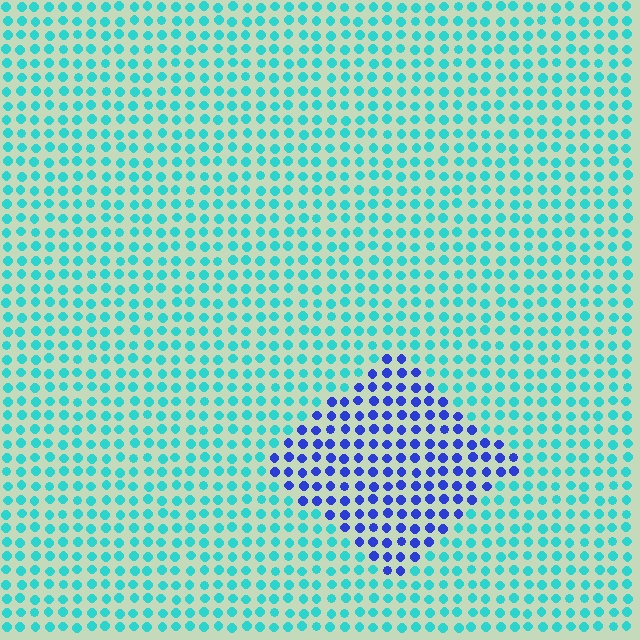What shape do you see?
I see a diamond.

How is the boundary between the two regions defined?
The boundary is defined purely by a slight shift in hue (about 56 degrees). Spacing, size, and orientation are identical on both sides.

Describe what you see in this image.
The image is filled with small cyan elements in a uniform arrangement. A diamond-shaped region is visible where the elements are tinted to a slightly different hue, forming a subtle color boundary.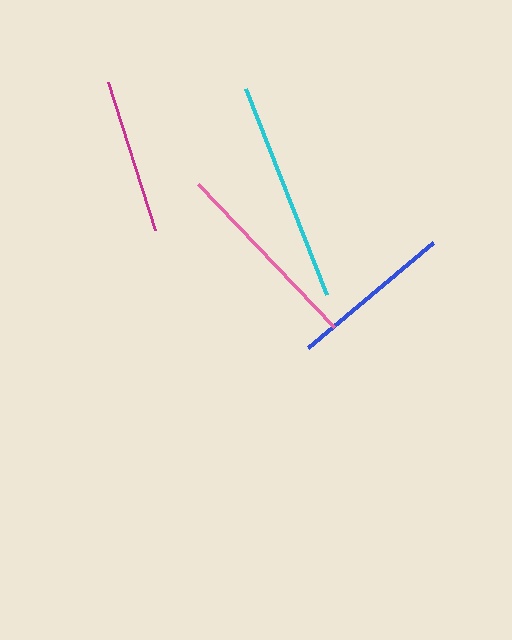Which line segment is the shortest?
The magenta line is the shortest at approximately 156 pixels.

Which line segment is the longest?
The cyan line is the longest at approximately 221 pixels.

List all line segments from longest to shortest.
From longest to shortest: cyan, pink, blue, magenta.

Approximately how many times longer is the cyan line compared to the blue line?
The cyan line is approximately 1.4 times the length of the blue line.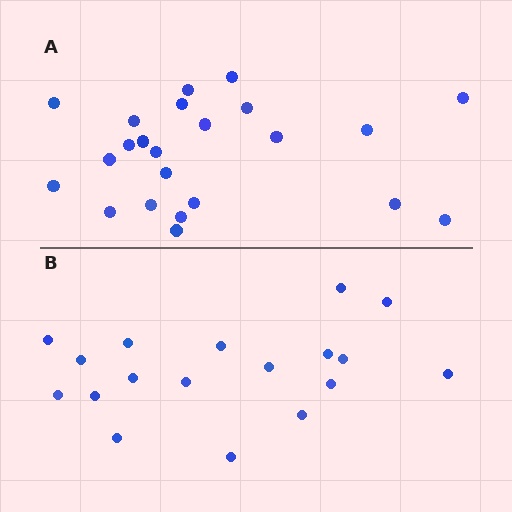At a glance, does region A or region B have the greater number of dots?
Region A (the top region) has more dots.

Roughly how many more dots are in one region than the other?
Region A has about 5 more dots than region B.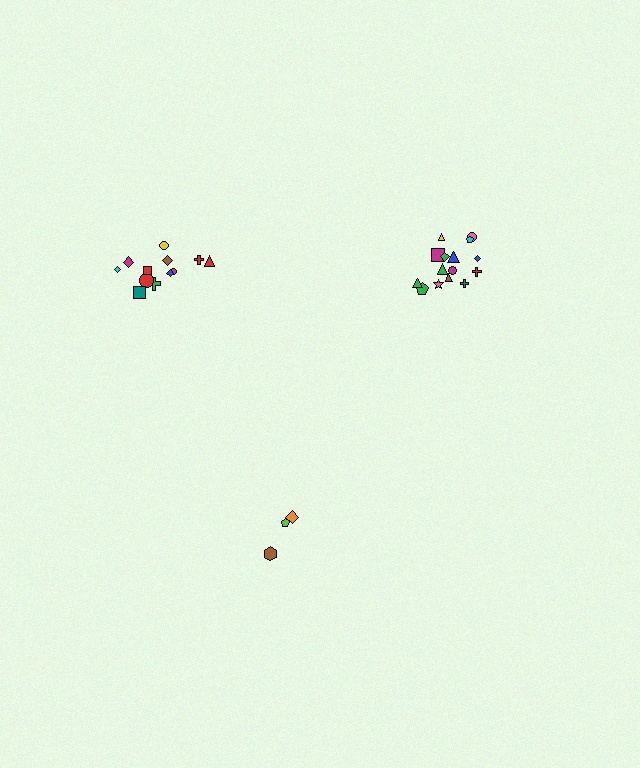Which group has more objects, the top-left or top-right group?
The top-right group.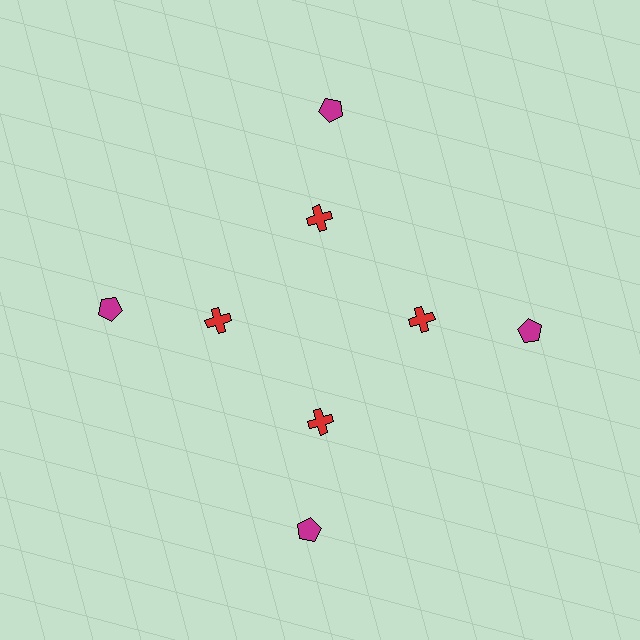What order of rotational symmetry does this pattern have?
This pattern has 4-fold rotational symmetry.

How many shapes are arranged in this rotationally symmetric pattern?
There are 8 shapes, arranged in 4 groups of 2.